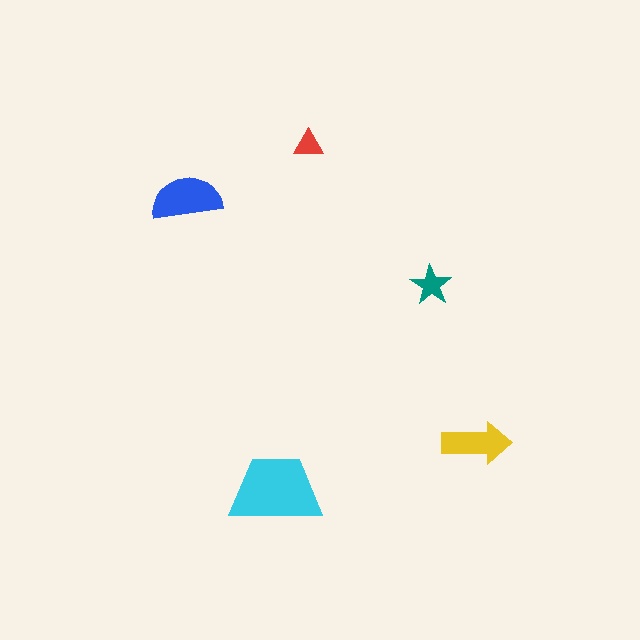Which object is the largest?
The cyan trapezoid.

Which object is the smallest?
The red triangle.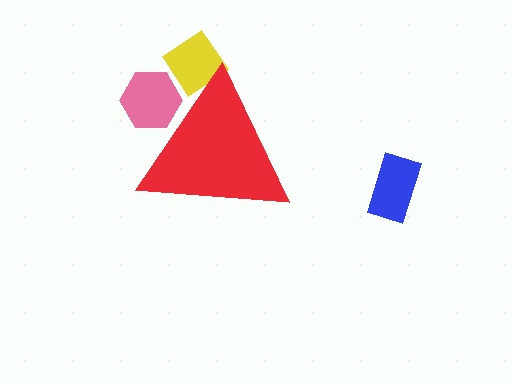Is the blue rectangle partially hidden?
No, the blue rectangle is fully visible.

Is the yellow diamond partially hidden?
Yes, the yellow diamond is partially hidden behind the red triangle.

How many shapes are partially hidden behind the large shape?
2 shapes are partially hidden.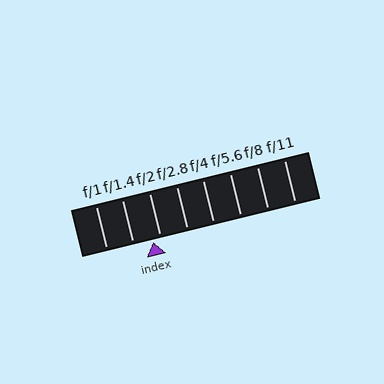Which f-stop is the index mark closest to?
The index mark is closest to f/2.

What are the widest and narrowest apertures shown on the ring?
The widest aperture shown is f/1 and the narrowest is f/11.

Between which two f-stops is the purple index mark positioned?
The index mark is between f/1.4 and f/2.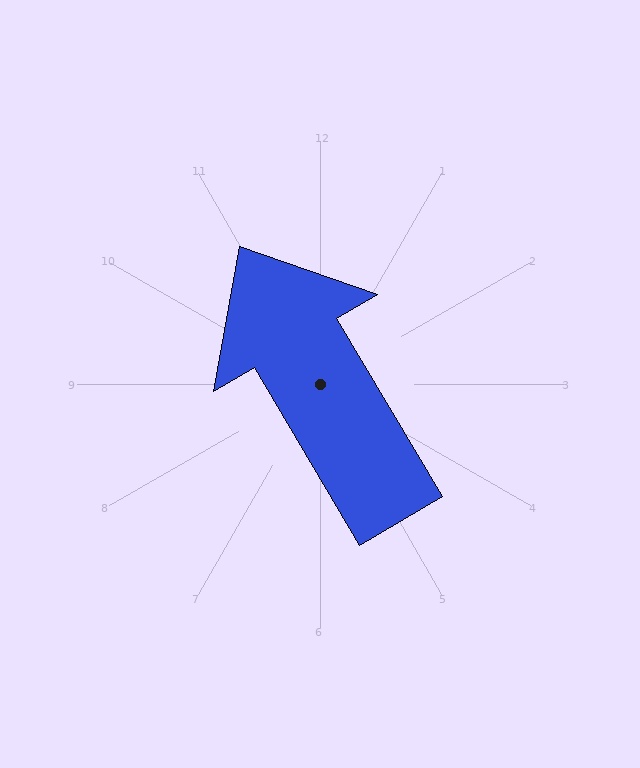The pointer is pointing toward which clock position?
Roughly 11 o'clock.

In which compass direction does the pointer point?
Northwest.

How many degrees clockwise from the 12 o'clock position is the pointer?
Approximately 329 degrees.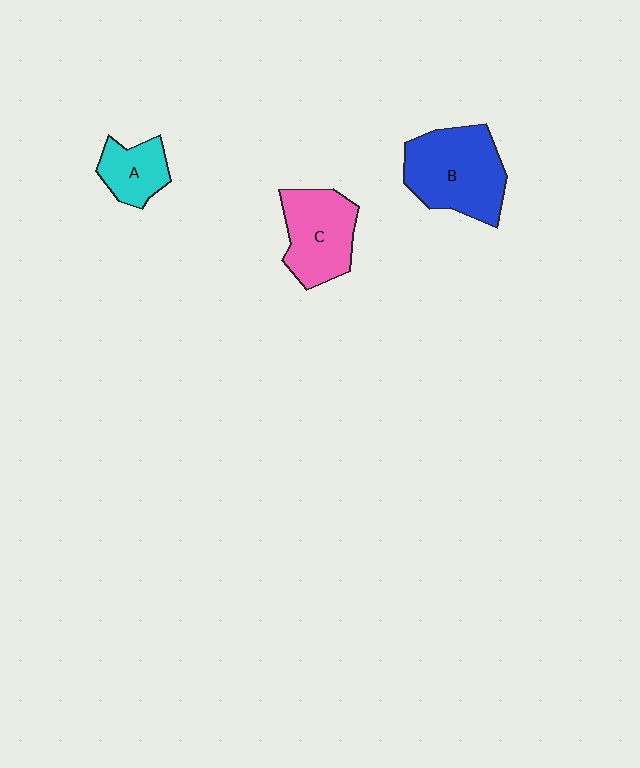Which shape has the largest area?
Shape B (blue).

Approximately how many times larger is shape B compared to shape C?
Approximately 1.3 times.